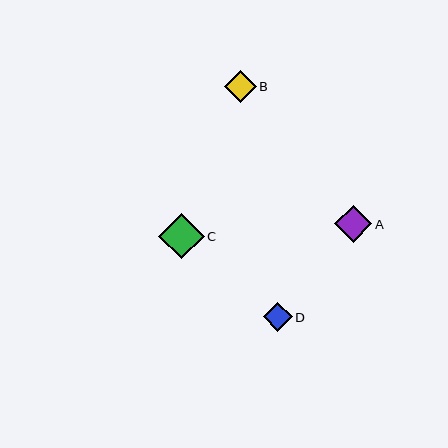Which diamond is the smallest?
Diamond D is the smallest with a size of approximately 29 pixels.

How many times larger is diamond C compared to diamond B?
Diamond C is approximately 1.4 times the size of diamond B.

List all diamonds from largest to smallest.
From largest to smallest: C, A, B, D.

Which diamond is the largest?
Diamond C is the largest with a size of approximately 46 pixels.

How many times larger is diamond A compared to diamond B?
Diamond A is approximately 1.2 times the size of diamond B.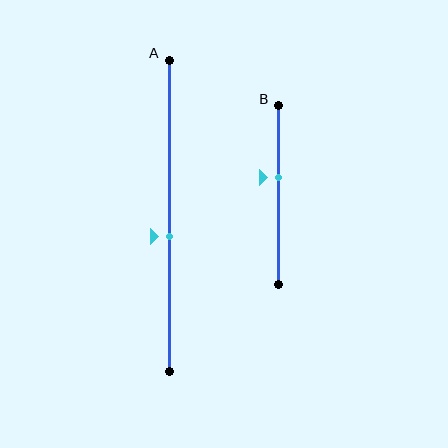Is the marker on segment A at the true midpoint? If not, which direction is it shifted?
No, the marker on segment A is shifted downward by about 7% of the segment length.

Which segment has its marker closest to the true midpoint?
Segment A has its marker closest to the true midpoint.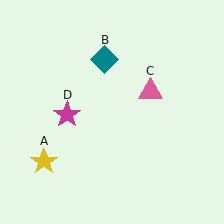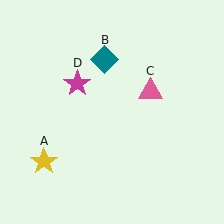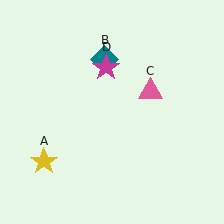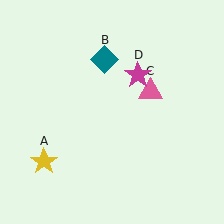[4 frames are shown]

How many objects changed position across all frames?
1 object changed position: magenta star (object D).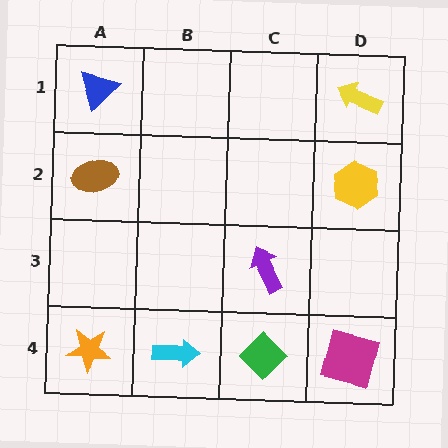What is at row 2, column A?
A brown ellipse.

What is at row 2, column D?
A yellow hexagon.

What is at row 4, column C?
A green diamond.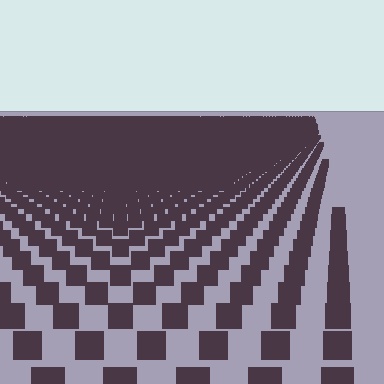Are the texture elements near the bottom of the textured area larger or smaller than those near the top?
Larger. Near the bottom, elements are closer to the viewer and appear at a bigger on-screen size.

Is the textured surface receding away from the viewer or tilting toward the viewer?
The surface is receding away from the viewer. Texture elements get smaller and denser toward the top.